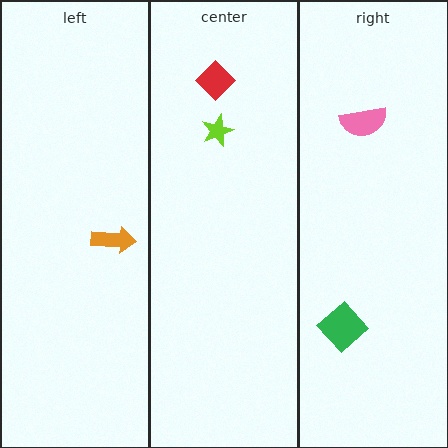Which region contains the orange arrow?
The left region.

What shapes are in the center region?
The lime star, the red diamond.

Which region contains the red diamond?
The center region.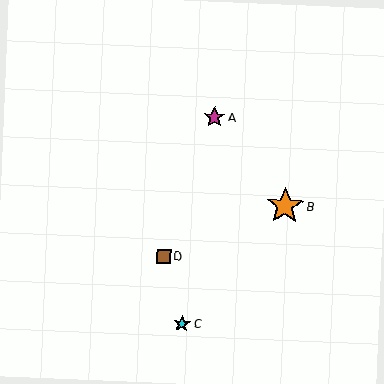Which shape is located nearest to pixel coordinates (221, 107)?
The magenta star (labeled A) at (214, 117) is nearest to that location.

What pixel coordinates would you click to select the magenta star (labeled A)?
Click at (214, 117) to select the magenta star A.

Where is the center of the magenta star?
The center of the magenta star is at (214, 117).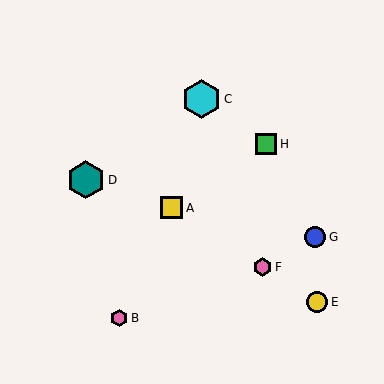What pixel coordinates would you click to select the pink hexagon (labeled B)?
Click at (119, 318) to select the pink hexagon B.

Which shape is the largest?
The cyan hexagon (labeled C) is the largest.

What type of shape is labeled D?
Shape D is a teal hexagon.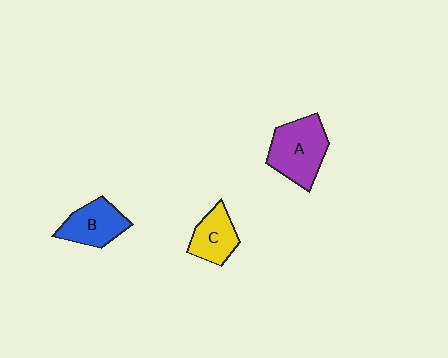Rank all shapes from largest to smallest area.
From largest to smallest: A (purple), B (blue), C (yellow).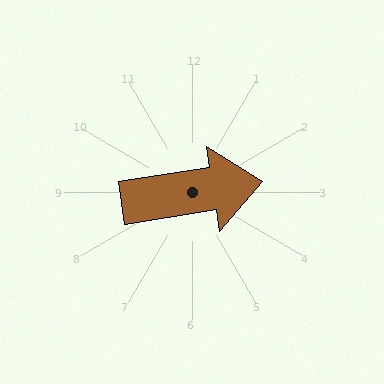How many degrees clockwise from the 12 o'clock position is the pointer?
Approximately 81 degrees.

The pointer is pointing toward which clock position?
Roughly 3 o'clock.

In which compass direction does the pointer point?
East.